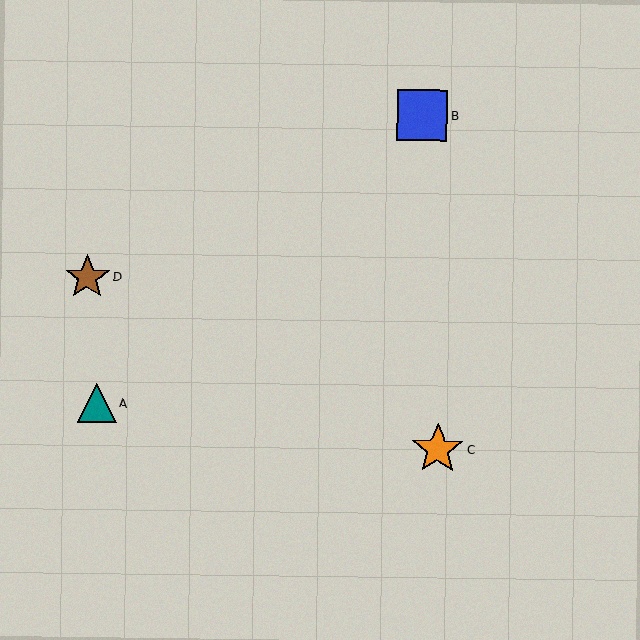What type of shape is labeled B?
Shape B is a blue square.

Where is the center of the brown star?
The center of the brown star is at (87, 277).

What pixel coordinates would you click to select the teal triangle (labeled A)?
Click at (97, 403) to select the teal triangle A.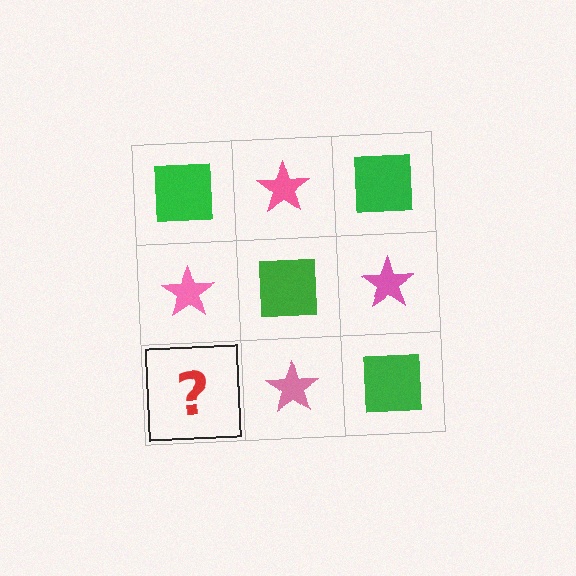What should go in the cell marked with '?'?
The missing cell should contain a green square.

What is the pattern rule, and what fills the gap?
The rule is that it alternates green square and pink star in a checkerboard pattern. The gap should be filled with a green square.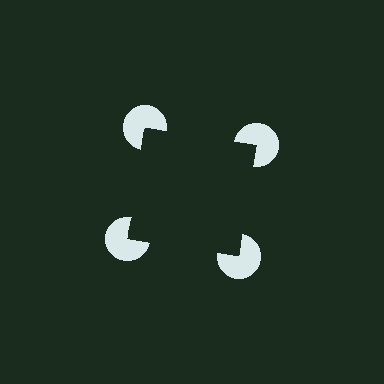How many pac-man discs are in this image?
There are 4 — one at each vertex of the illusory square.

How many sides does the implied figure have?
4 sides.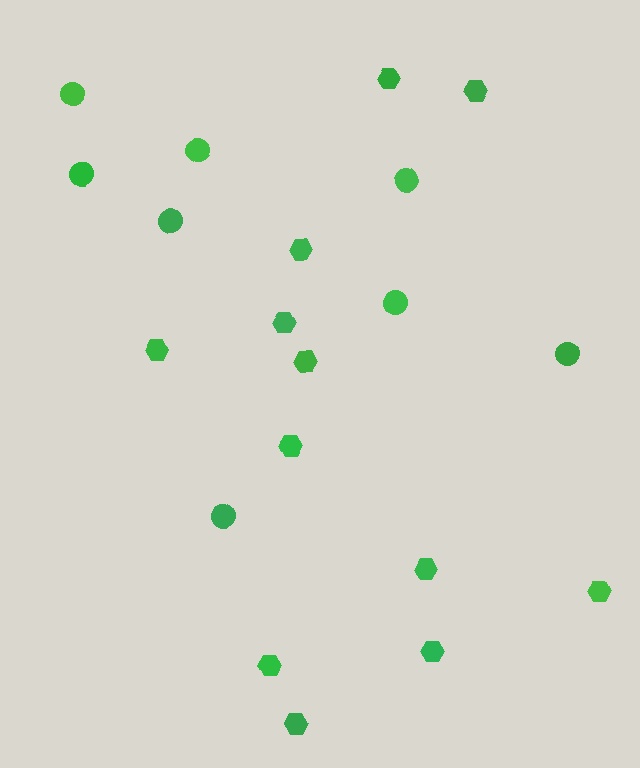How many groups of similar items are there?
There are 2 groups: one group of circles (8) and one group of hexagons (12).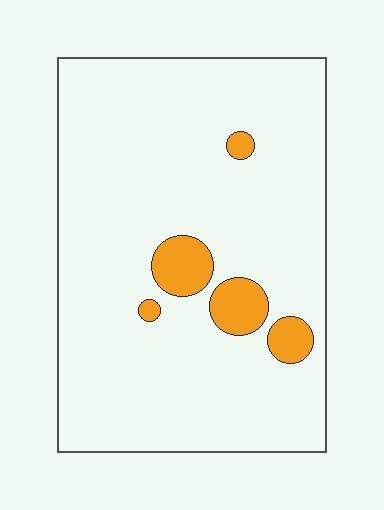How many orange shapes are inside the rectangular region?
5.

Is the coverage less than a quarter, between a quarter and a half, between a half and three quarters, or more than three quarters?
Less than a quarter.